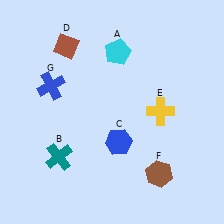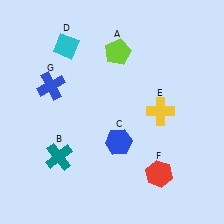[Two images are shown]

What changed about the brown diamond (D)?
In Image 1, D is brown. In Image 2, it changed to cyan.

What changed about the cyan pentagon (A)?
In Image 1, A is cyan. In Image 2, it changed to lime.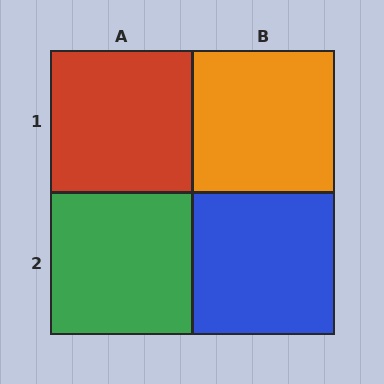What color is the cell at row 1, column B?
Orange.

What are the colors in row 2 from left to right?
Green, blue.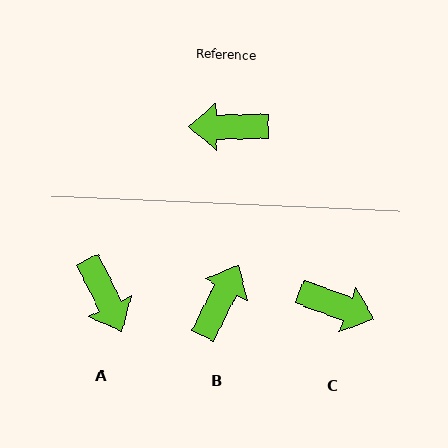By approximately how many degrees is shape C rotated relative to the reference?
Approximately 159 degrees counter-clockwise.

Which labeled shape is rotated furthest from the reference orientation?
C, about 159 degrees away.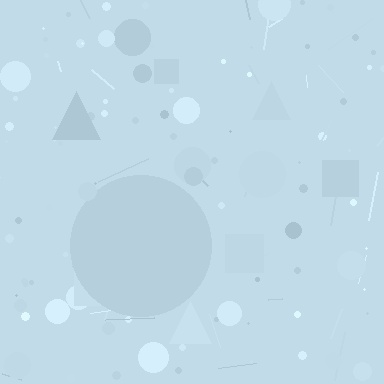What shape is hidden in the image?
A circle is hidden in the image.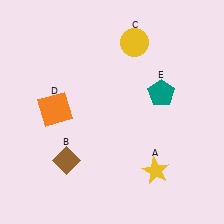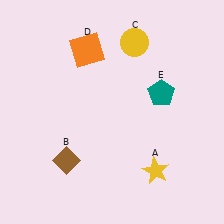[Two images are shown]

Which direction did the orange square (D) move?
The orange square (D) moved up.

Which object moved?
The orange square (D) moved up.